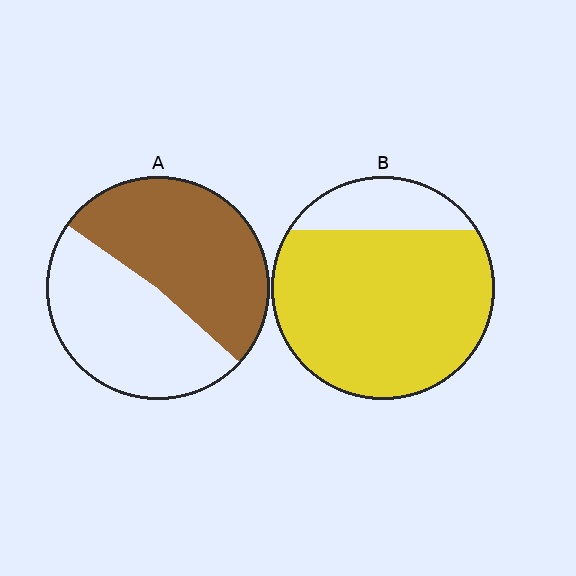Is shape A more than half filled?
Roughly half.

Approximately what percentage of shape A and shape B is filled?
A is approximately 50% and B is approximately 80%.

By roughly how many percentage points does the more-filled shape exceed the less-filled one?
By roughly 30 percentage points (B over A).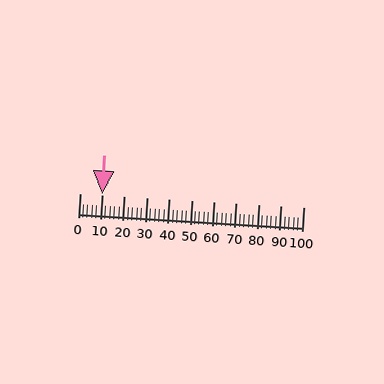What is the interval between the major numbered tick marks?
The major tick marks are spaced 10 units apart.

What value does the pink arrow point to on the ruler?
The pink arrow points to approximately 10.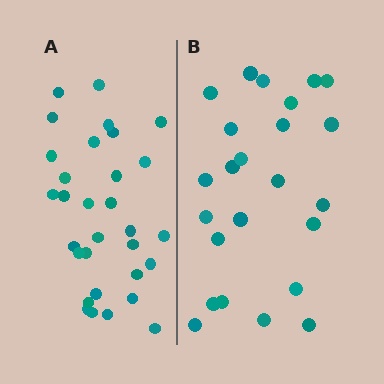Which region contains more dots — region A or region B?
Region A (the left region) has more dots.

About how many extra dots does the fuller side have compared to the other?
Region A has roughly 8 or so more dots than region B.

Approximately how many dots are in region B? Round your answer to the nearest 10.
About 20 dots. (The exact count is 24, which rounds to 20.)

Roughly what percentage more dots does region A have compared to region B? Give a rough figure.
About 30% more.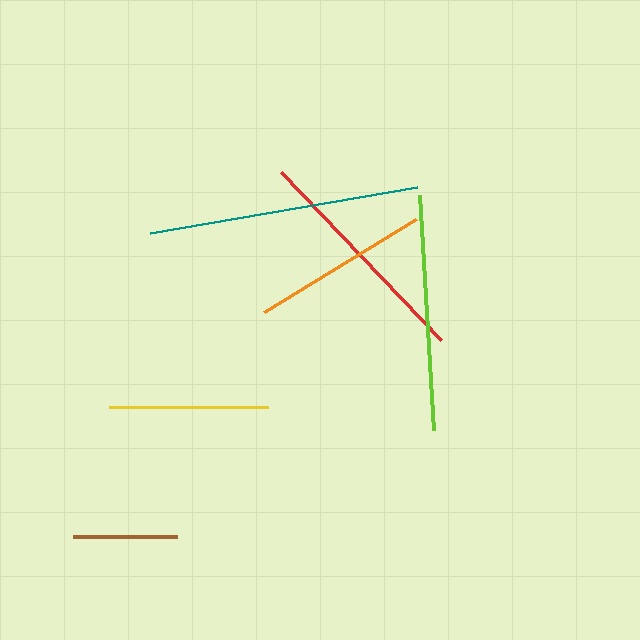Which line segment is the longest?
The teal line is the longest at approximately 271 pixels.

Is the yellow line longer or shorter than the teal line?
The teal line is longer than the yellow line.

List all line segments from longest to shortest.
From longest to shortest: teal, lime, red, orange, yellow, brown.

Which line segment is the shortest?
The brown line is the shortest at approximately 104 pixels.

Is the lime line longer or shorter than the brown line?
The lime line is longer than the brown line.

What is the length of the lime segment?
The lime segment is approximately 235 pixels long.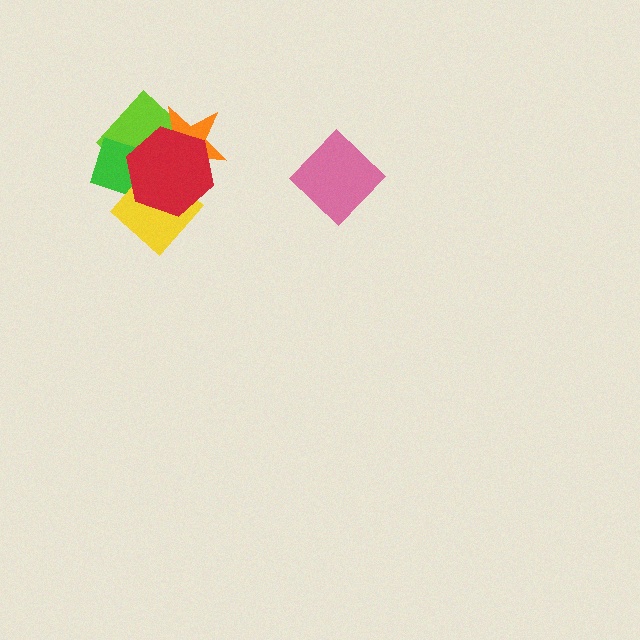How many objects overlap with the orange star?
3 objects overlap with the orange star.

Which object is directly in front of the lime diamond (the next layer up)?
The orange star is directly in front of the lime diamond.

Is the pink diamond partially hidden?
No, no other shape covers it.